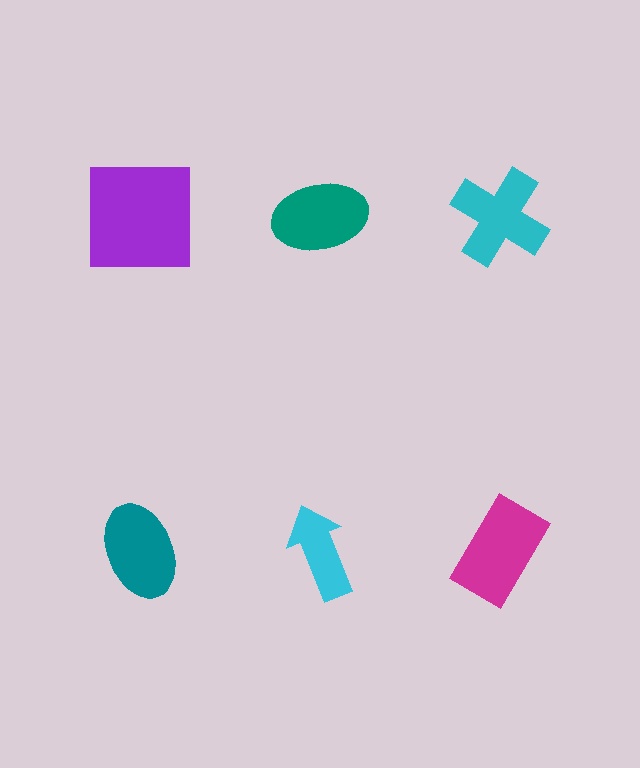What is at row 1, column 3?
A cyan cross.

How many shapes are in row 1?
3 shapes.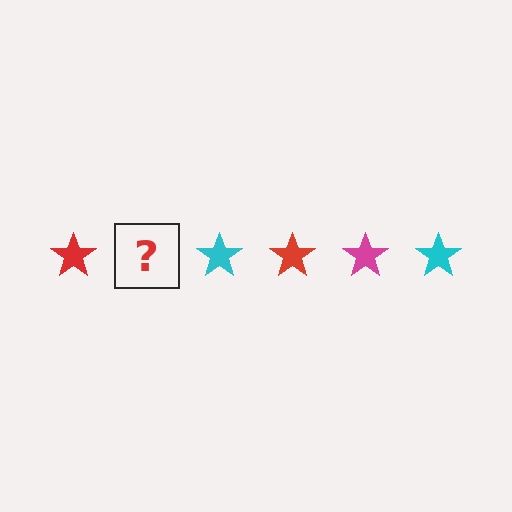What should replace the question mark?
The question mark should be replaced with a magenta star.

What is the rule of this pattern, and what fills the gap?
The rule is that the pattern cycles through red, magenta, cyan stars. The gap should be filled with a magenta star.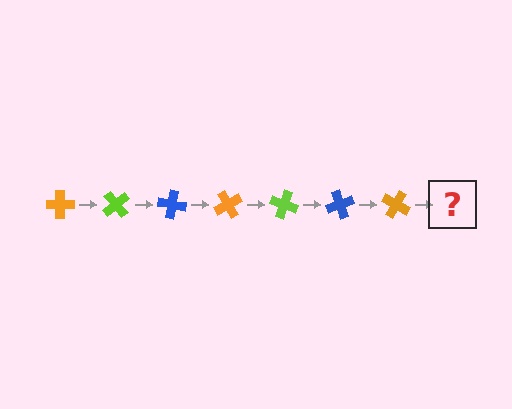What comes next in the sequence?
The next element should be a lime cross, rotated 350 degrees from the start.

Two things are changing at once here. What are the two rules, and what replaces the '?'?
The two rules are that it rotates 50 degrees each step and the color cycles through orange, lime, and blue. The '?' should be a lime cross, rotated 350 degrees from the start.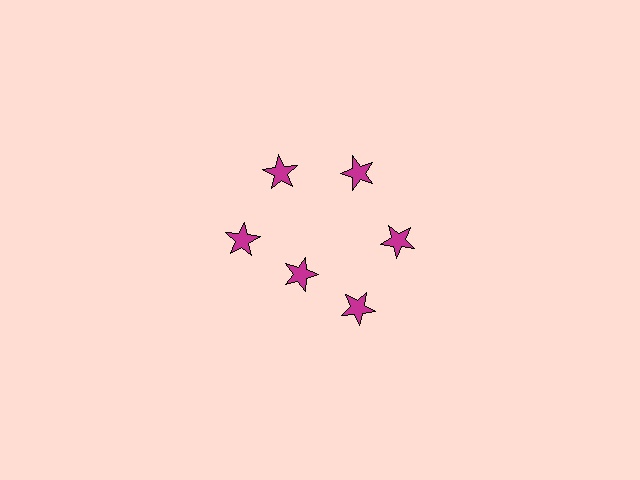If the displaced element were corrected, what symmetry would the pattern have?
It would have 6-fold rotational symmetry — the pattern would map onto itself every 60 degrees.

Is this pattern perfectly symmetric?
No. The 6 magenta stars are arranged in a ring, but one element near the 7 o'clock position is pulled inward toward the center, breaking the 6-fold rotational symmetry.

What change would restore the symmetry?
The symmetry would be restored by moving it outward, back onto the ring so that all 6 stars sit at equal angles and equal distance from the center.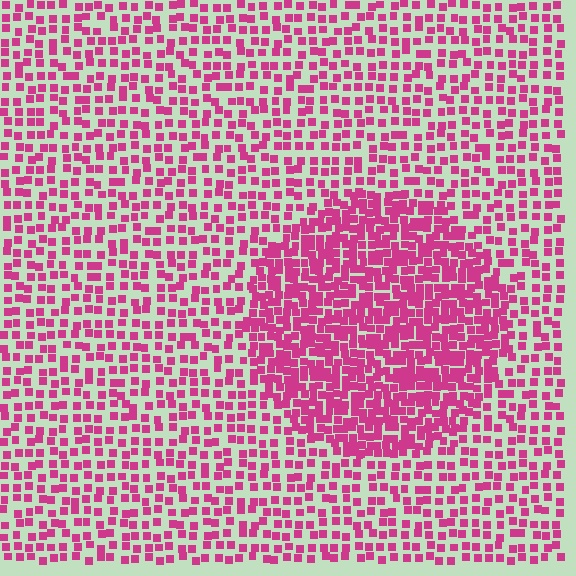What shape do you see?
I see a circle.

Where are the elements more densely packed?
The elements are more densely packed inside the circle boundary.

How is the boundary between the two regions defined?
The boundary is defined by a change in element density (approximately 2.0x ratio). All elements are the same color, size, and shape.